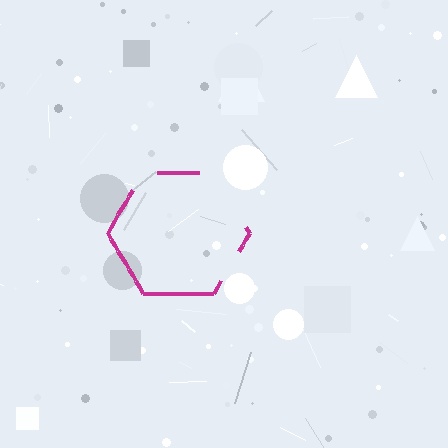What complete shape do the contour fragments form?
The contour fragments form a hexagon.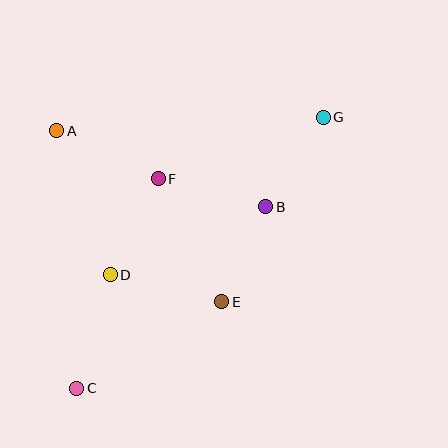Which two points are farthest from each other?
Points C and G are farthest from each other.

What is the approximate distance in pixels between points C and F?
The distance between C and F is approximately 225 pixels.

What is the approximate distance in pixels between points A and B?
The distance between A and B is approximately 223 pixels.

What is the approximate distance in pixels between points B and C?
The distance between B and C is approximately 262 pixels.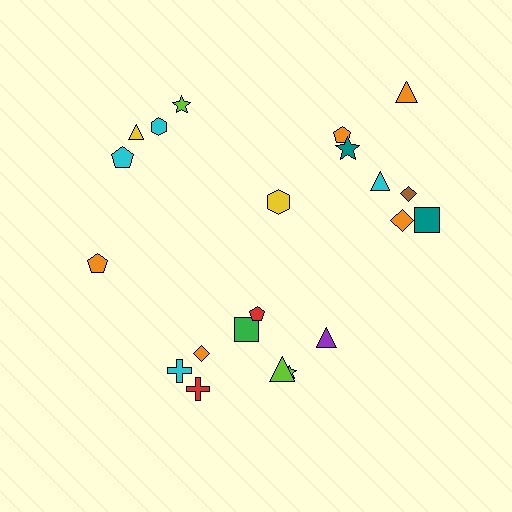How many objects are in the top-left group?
There are 5 objects.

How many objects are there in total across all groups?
There are 21 objects.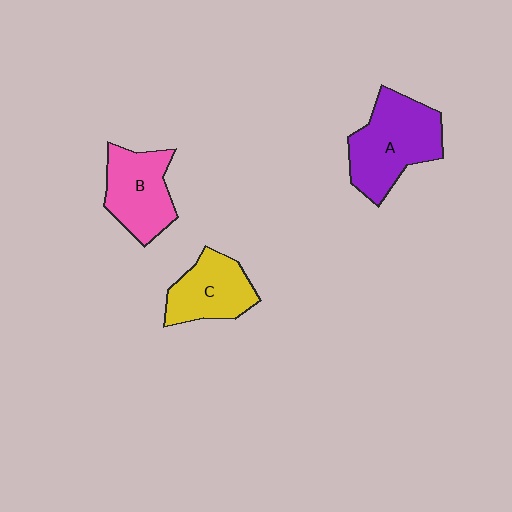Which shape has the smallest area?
Shape C (yellow).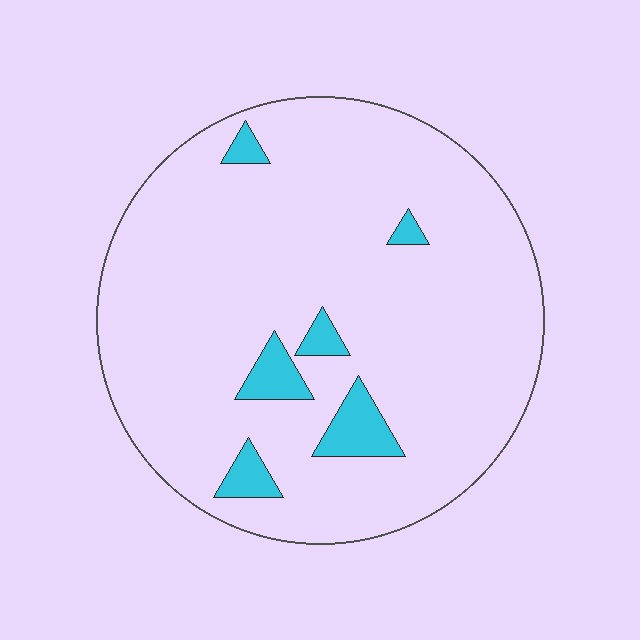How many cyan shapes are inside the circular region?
6.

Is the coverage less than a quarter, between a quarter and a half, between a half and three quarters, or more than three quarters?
Less than a quarter.